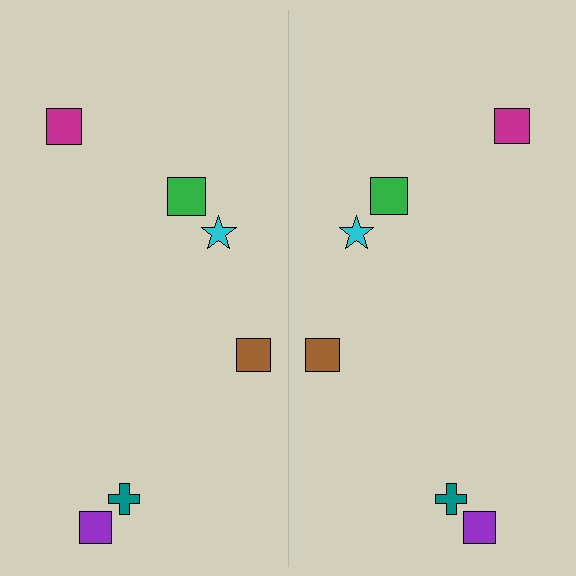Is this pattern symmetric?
Yes, this pattern has bilateral (reflection) symmetry.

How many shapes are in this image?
There are 12 shapes in this image.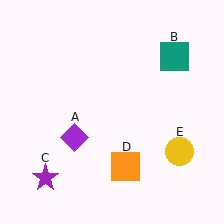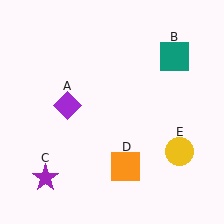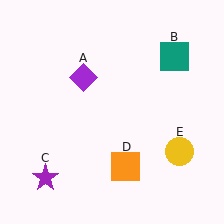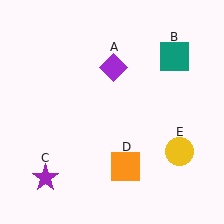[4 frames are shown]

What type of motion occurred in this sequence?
The purple diamond (object A) rotated clockwise around the center of the scene.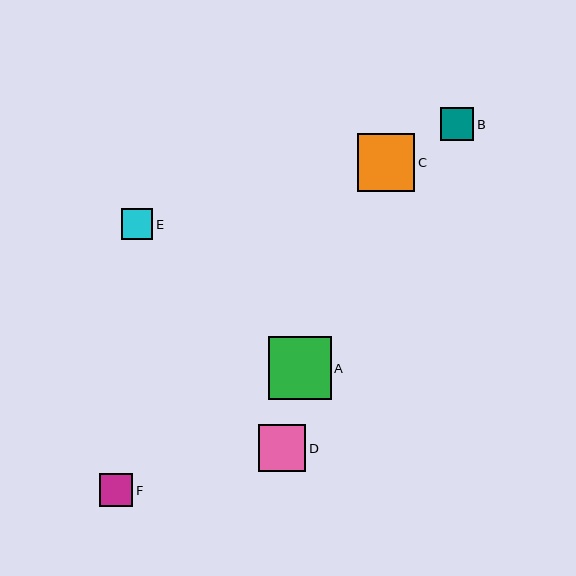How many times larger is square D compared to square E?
Square D is approximately 1.5 times the size of square E.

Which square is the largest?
Square A is the largest with a size of approximately 63 pixels.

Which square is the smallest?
Square E is the smallest with a size of approximately 32 pixels.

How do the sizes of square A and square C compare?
Square A and square C are approximately the same size.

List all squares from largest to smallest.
From largest to smallest: A, C, D, B, F, E.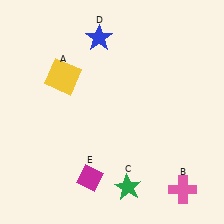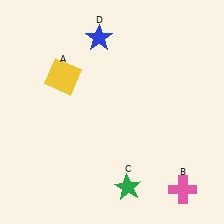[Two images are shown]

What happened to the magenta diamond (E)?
The magenta diamond (E) was removed in Image 2. It was in the bottom-left area of Image 1.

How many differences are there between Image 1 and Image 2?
There is 1 difference between the two images.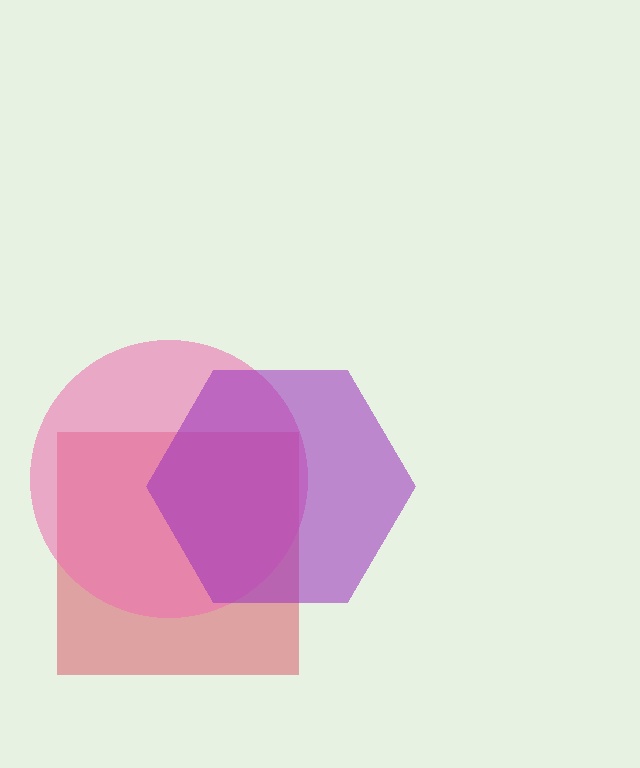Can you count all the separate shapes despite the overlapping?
Yes, there are 3 separate shapes.